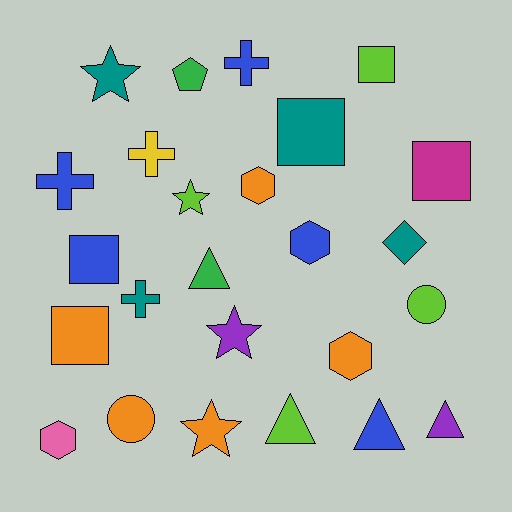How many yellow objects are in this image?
There is 1 yellow object.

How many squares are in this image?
There are 5 squares.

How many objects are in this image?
There are 25 objects.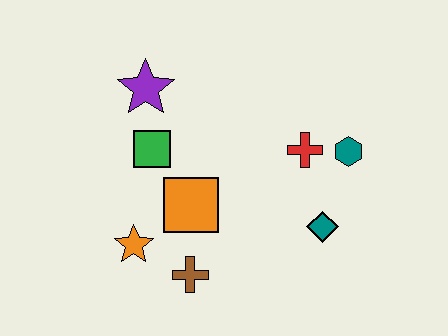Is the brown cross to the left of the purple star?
No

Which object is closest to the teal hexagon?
The red cross is closest to the teal hexagon.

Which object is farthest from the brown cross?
The teal hexagon is farthest from the brown cross.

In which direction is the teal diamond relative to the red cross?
The teal diamond is below the red cross.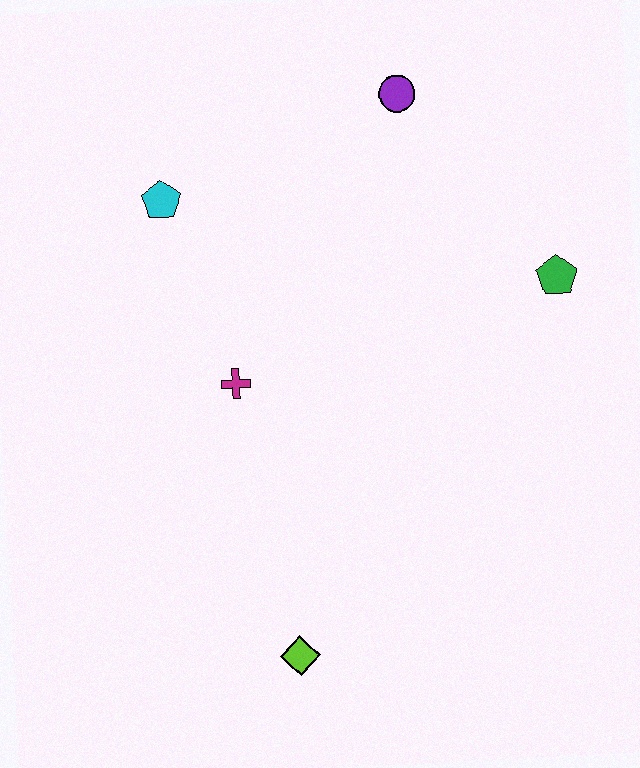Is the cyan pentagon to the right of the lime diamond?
No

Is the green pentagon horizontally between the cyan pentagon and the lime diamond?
No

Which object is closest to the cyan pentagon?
The magenta cross is closest to the cyan pentagon.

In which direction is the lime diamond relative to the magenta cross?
The lime diamond is below the magenta cross.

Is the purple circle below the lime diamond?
No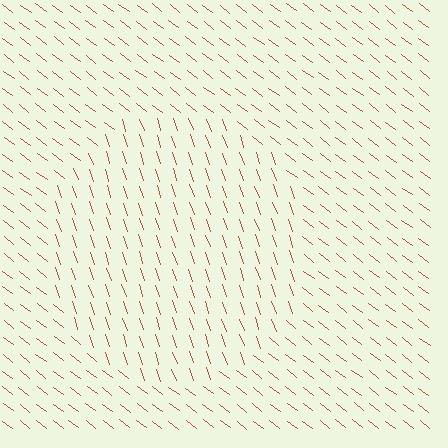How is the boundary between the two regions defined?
The boundary is defined purely by a change in line orientation (approximately 34 degrees difference). All lines are the same color and thickness.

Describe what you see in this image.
The image is filled with small brown line segments. A circle region in the image has lines oriented differently from the surrounding lines, creating a visible texture boundary.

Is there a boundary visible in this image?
Yes, there is a texture boundary formed by a change in line orientation.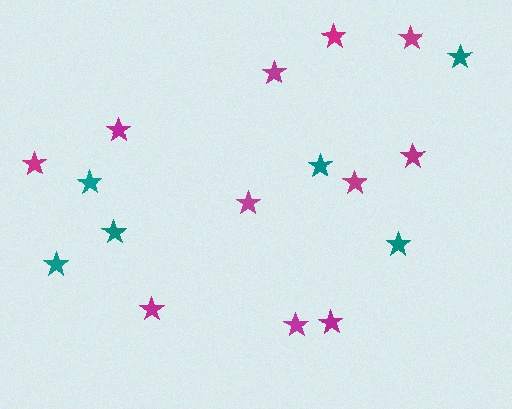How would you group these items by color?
There are 2 groups: one group of magenta stars (11) and one group of teal stars (6).